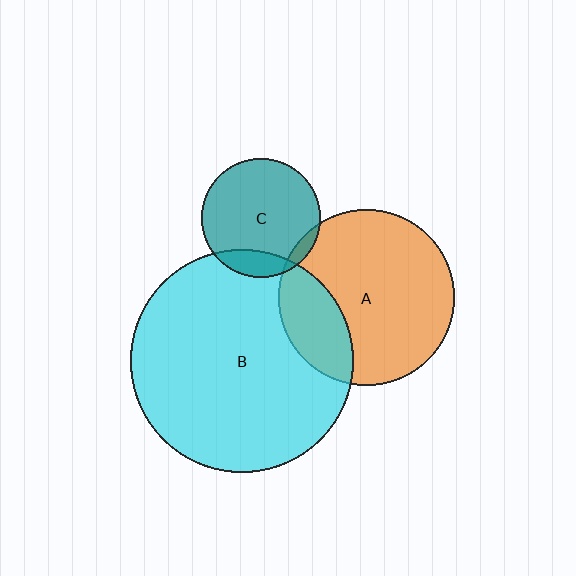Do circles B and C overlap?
Yes.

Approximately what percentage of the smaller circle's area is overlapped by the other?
Approximately 15%.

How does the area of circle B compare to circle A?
Approximately 1.6 times.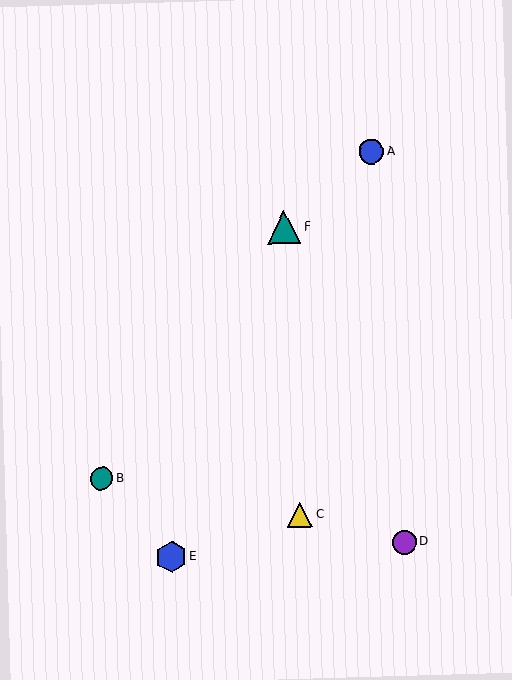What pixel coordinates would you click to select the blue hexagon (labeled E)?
Click at (171, 557) to select the blue hexagon E.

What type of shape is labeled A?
Shape A is a blue circle.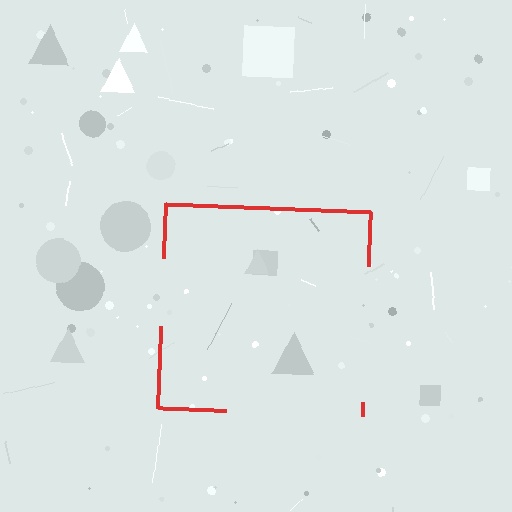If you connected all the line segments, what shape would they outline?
They would outline a square.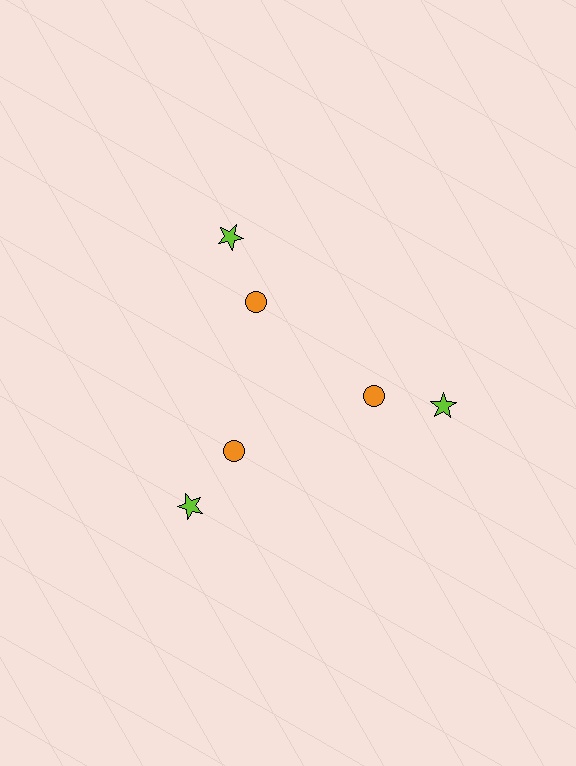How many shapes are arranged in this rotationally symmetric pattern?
There are 6 shapes, arranged in 3 groups of 2.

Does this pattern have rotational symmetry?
Yes, this pattern has 3-fold rotational symmetry. It looks the same after rotating 120 degrees around the center.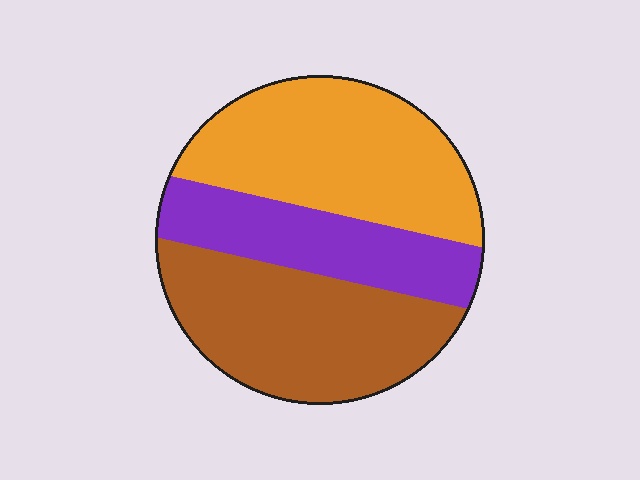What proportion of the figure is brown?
Brown takes up about three eighths (3/8) of the figure.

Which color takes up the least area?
Purple, at roughly 25%.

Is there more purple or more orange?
Orange.